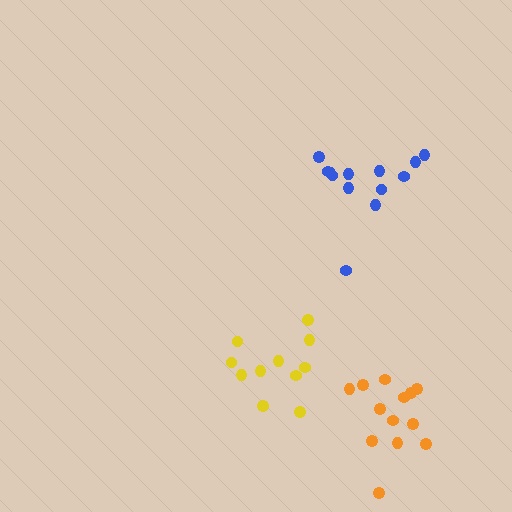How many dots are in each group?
Group 1: 13 dots, Group 2: 11 dots, Group 3: 13 dots (37 total).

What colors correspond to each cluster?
The clusters are colored: blue, yellow, orange.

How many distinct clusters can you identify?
There are 3 distinct clusters.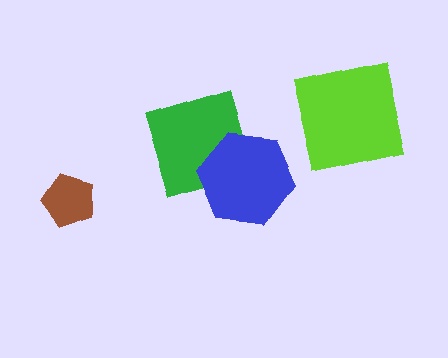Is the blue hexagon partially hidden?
No, no other shape covers it.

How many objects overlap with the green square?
1 object overlaps with the green square.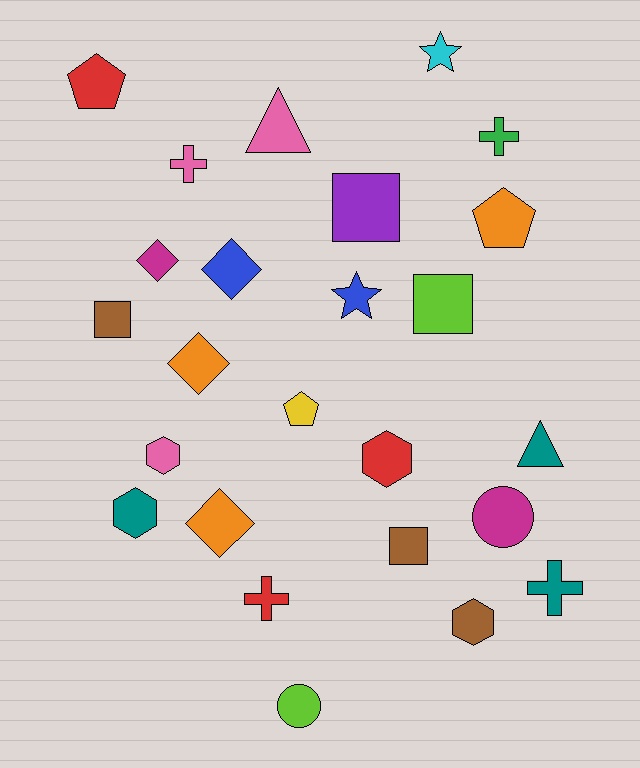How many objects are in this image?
There are 25 objects.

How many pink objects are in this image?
There are 3 pink objects.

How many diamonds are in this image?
There are 4 diamonds.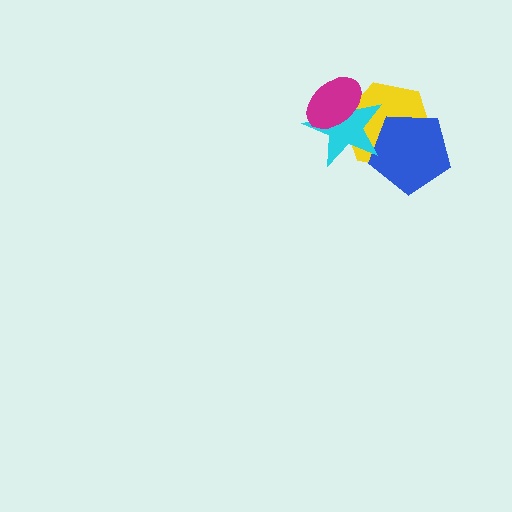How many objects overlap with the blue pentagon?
2 objects overlap with the blue pentagon.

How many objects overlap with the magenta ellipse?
2 objects overlap with the magenta ellipse.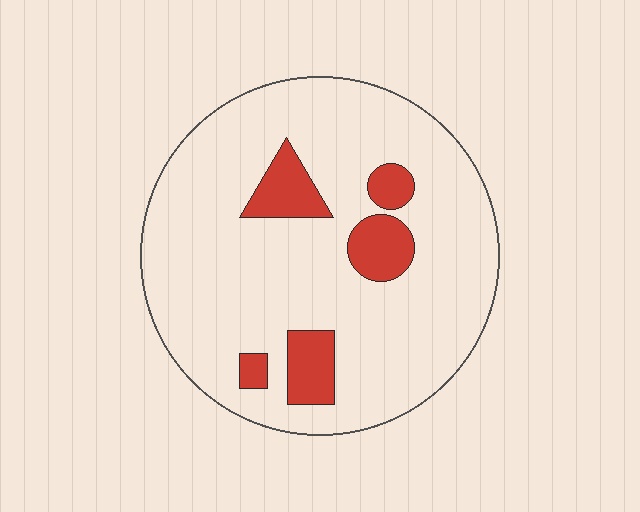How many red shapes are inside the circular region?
5.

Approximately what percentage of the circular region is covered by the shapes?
Approximately 15%.